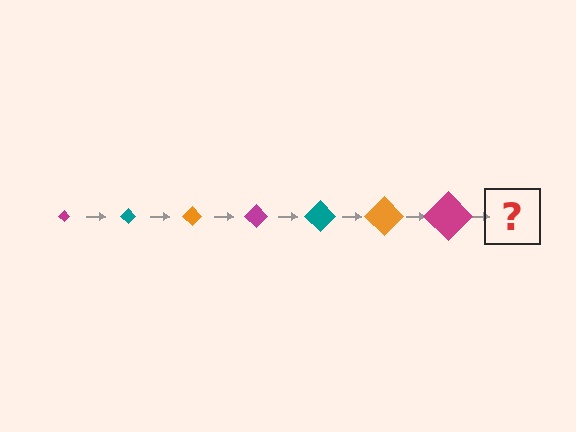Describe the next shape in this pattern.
It should be a teal diamond, larger than the previous one.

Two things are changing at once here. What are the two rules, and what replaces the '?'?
The two rules are that the diamond grows larger each step and the color cycles through magenta, teal, and orange. The '?' should be a teal diamond, larger than the previous one.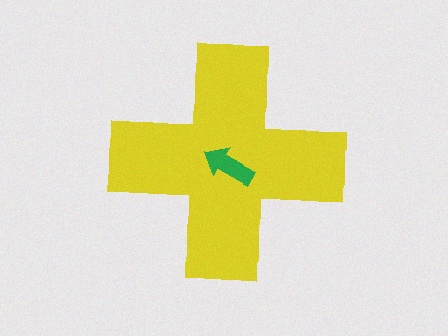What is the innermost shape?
The green arrow.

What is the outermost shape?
The yellow cross.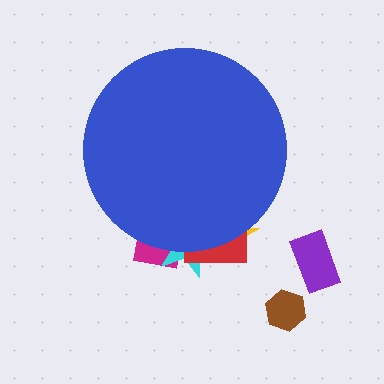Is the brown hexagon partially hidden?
No, the brown hexagon is fully visible.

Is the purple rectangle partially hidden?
No, the purple rectangle is fully visible.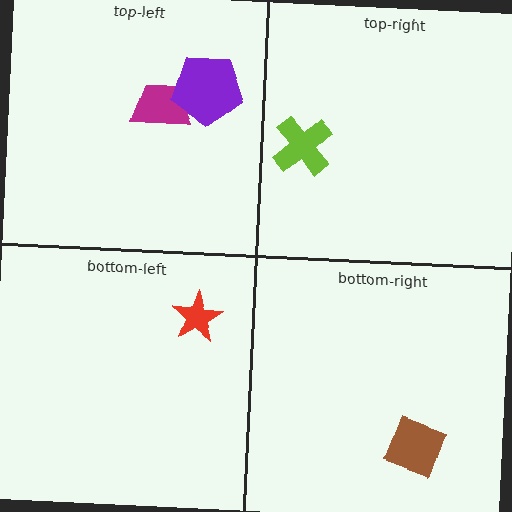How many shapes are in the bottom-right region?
1.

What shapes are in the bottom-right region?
The brown diamond.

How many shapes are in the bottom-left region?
1.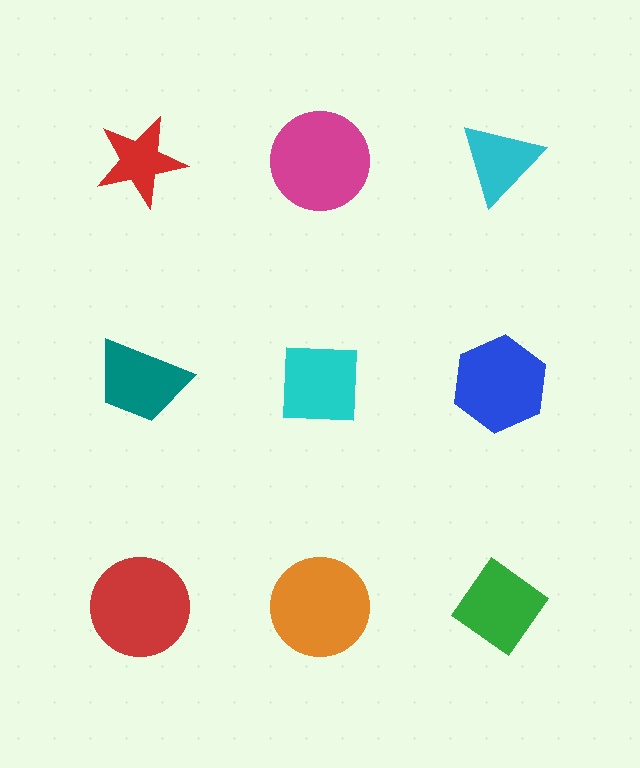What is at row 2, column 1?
A teal trapezoid.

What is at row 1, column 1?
A red star.